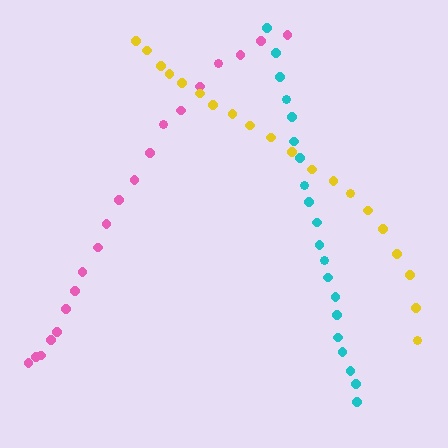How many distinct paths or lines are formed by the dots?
There are 3 distinct paths.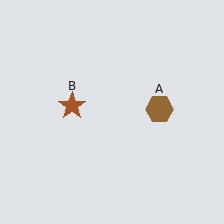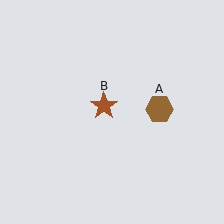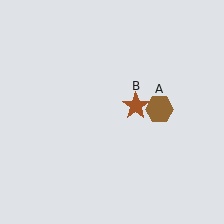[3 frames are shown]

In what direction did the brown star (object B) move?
The brown star (object B) moved right.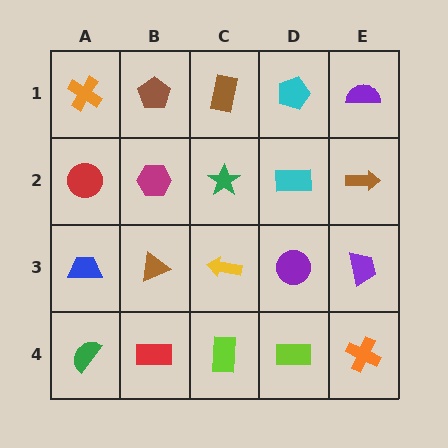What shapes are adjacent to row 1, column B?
A magenta hexagon (row 2, column B), an orange cross (row 1, column A), a brown rectangle (row 1, column C).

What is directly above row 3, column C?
A green star.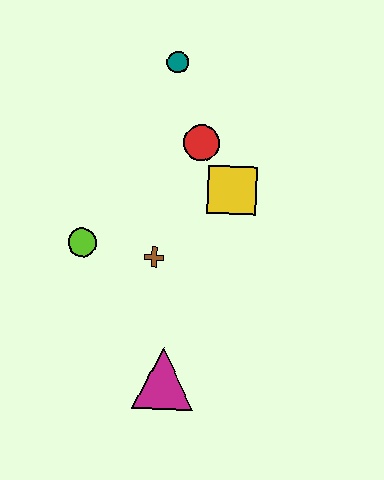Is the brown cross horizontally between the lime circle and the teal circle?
Yes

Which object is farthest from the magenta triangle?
The teal circle is farthest from the magenta triangle.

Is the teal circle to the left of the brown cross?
No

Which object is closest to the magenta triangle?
The brown cross is closest to the magenta triangle.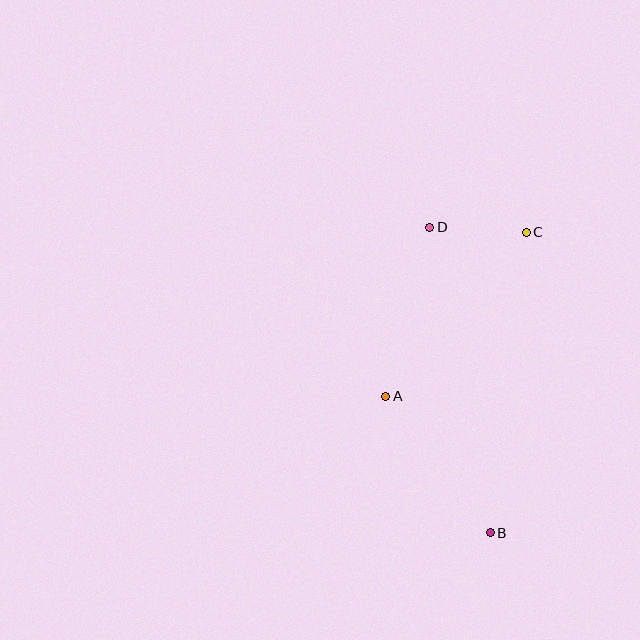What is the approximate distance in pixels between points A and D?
The distance between A and D is approximately 175 pixels.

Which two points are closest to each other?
Points C and D are closest to each other.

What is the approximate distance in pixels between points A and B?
The distance between A and B is approximately 172 pixels.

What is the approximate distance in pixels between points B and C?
The distance between B and C is approximately 303 pixels.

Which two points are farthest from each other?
Points B and D are farthest from each other.